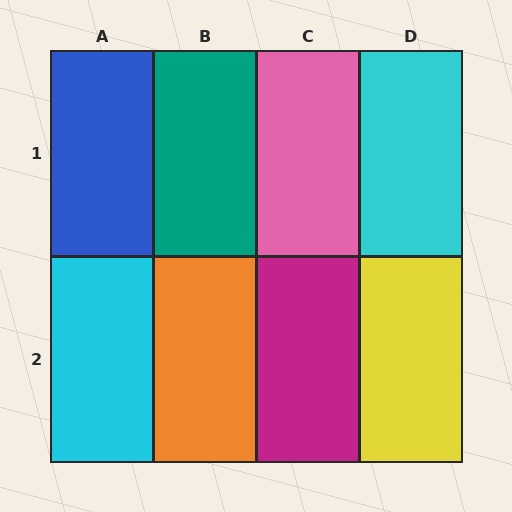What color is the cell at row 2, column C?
Magenta.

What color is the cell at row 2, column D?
Yellow.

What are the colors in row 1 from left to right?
Blue, teal, pink, cyan.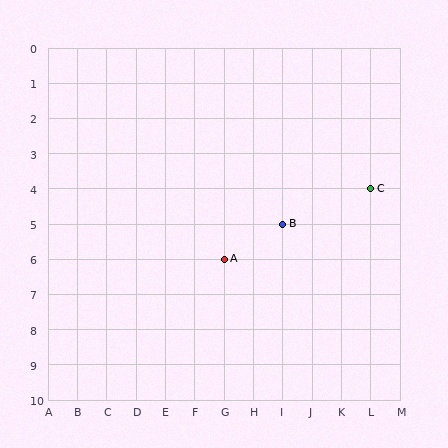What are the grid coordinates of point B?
Point B is at grid coordinates (I, 5).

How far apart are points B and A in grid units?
Points B and A are 2 columns and 1 row apart (about 2.2 grid units diagonally).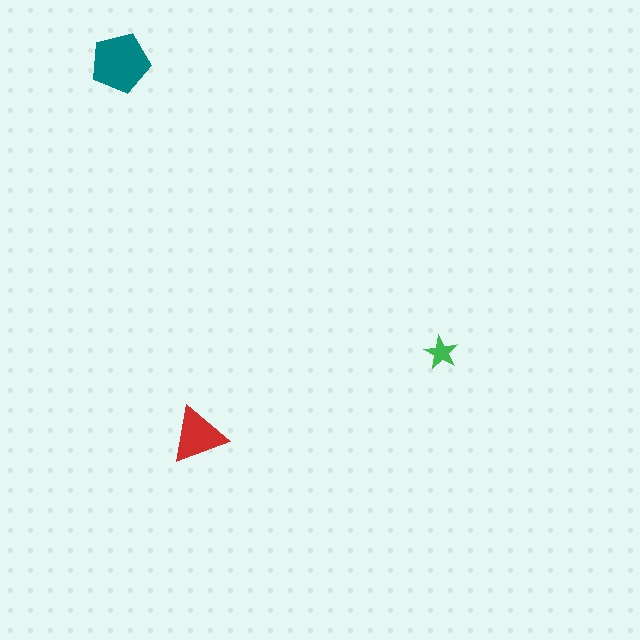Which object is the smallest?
The green star.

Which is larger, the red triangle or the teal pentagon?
The teal pentagon.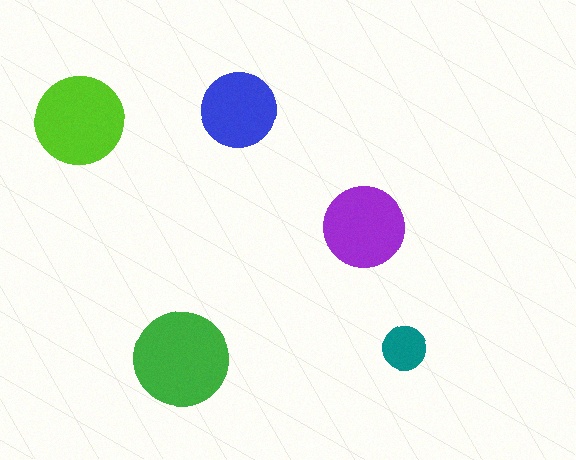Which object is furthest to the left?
The lime circle is leftmost.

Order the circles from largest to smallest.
the green one, the lime one, the purple one, the blue one, the teal one.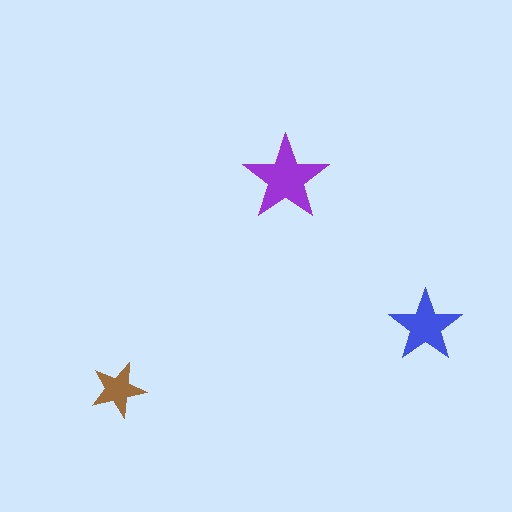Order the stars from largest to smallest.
the purple one, the blue one, the brown one.